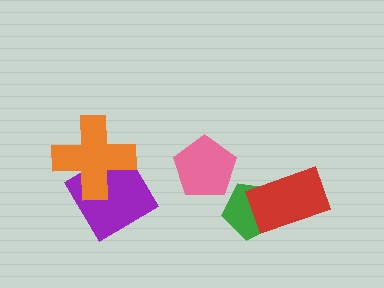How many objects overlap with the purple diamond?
1 object overlaps with the purple diamond.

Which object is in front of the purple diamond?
The orange cross is in front of the purple diamond.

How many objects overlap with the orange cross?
1 object overlaps with the orange cross.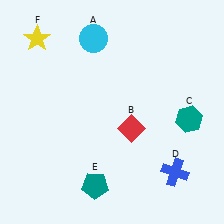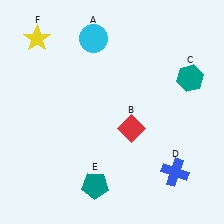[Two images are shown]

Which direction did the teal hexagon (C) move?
The teal hexagon (C) moved up.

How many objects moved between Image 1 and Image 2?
1 object moved between the two images.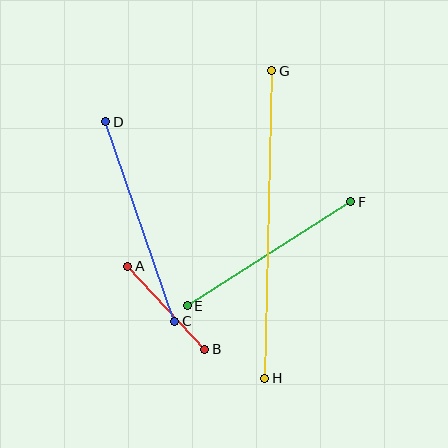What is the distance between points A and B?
The distance is approximately 113 pixels.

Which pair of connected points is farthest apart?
Points G and H are farthest apart.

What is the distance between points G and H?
The distance is approximately 307 pixels.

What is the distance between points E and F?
The distance is approximately 194 pixels.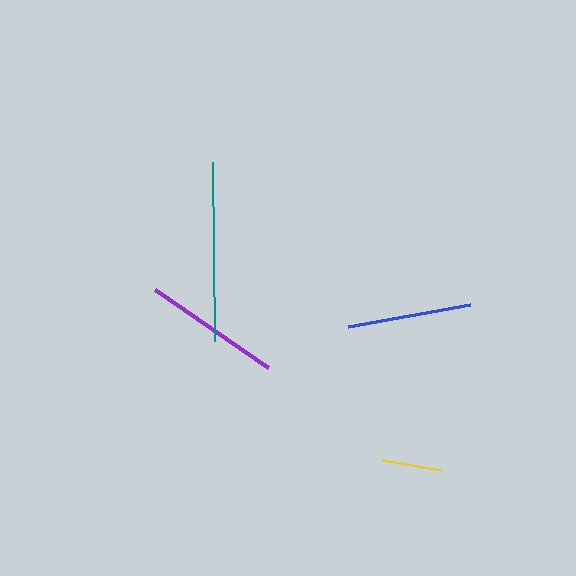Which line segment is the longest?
The teal line is the longest at approximately 179 pixels.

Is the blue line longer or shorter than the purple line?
The purple line is longer than the blue line.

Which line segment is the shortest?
The yellow line is the shortest at approximately 61 pixels.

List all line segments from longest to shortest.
From longest to shortest: teal, purple, blue, yellow.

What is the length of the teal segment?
The teal segment is approximately 179 pixels long.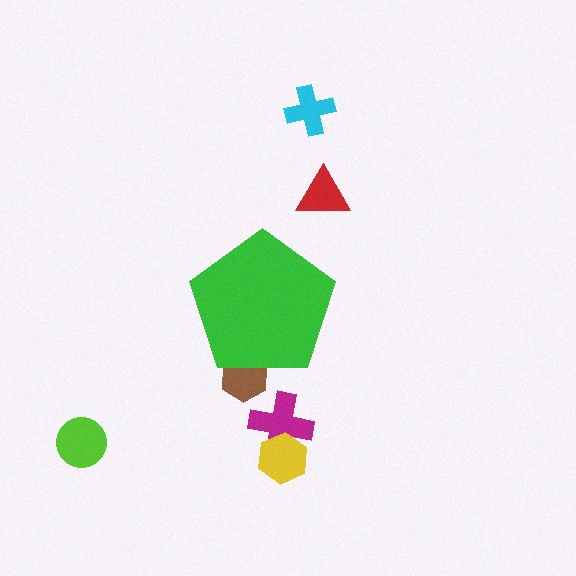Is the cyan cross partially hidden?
No, the cyan cross is fully visible.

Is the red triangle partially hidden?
No, the red triangle is fully visible.